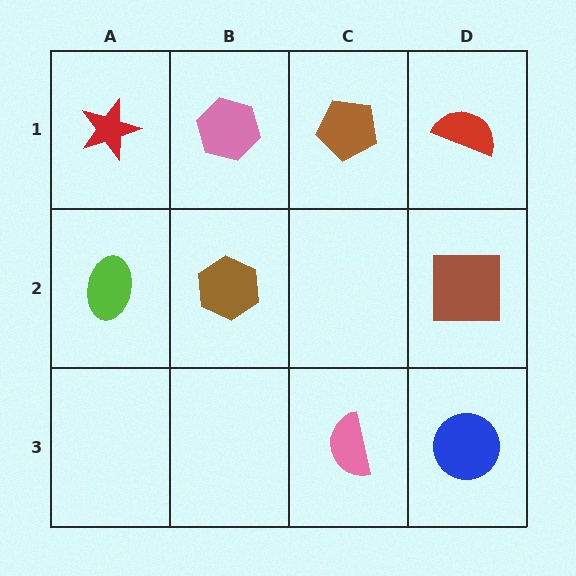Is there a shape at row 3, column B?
No, that cell is empty.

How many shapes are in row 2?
3 shapes.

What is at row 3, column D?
A blue circle.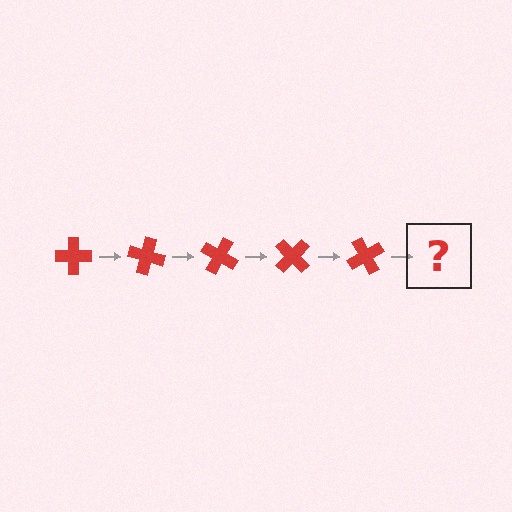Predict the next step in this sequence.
The next step is a red cross rotated 75 degrees.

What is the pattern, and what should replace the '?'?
The pattern is that the cross rotates 15 degrees each step. The '?' should be a red cross rotated 75 degrees.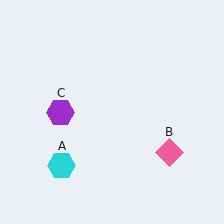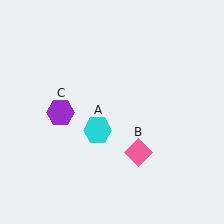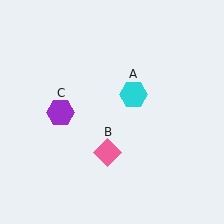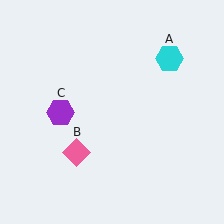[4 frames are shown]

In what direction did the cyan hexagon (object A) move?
The cyan hexagon (object A) moved up and to the right.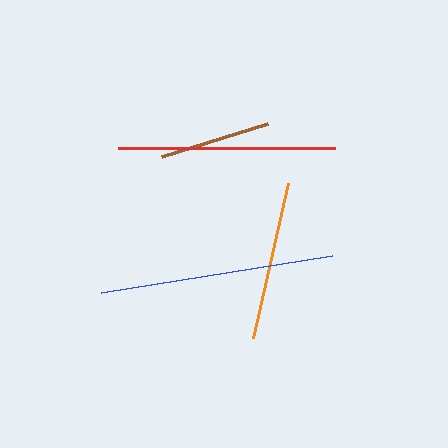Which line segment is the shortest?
The brown line is the shortest at approximately 111 pixels.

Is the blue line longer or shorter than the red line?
The blue line is longer than the red line.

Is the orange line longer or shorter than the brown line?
The orange line is longer than the brown line.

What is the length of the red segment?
The red segment is approximately 218 pixels long.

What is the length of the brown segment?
The brown segment is approximately 111 pixels long.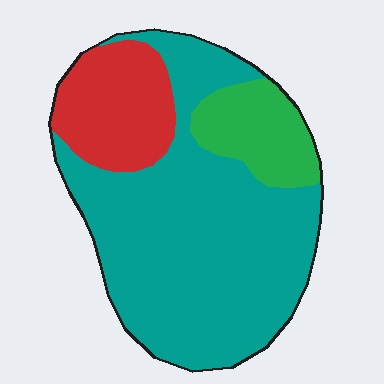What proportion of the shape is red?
Red takes up about one fifth (1/5) of the shape.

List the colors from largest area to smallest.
From largest to smallest: teal, red, green.